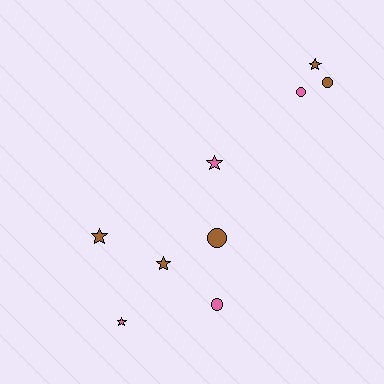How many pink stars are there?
There are 2 pink stars.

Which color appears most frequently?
Brown, with 5 objects.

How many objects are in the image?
There are 9 objects.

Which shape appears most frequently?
Star, with 5 objects.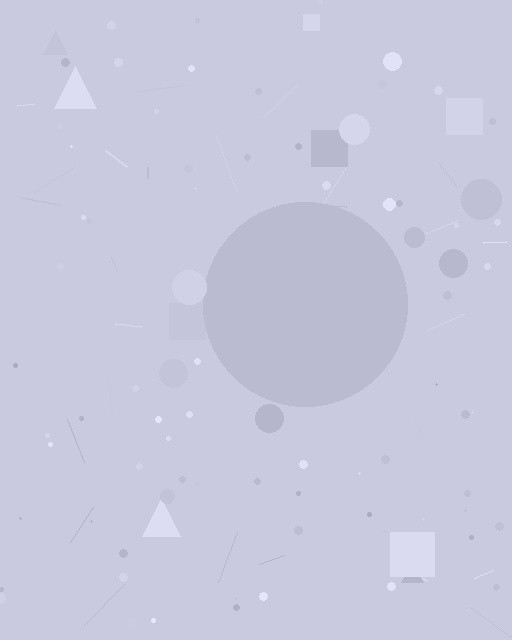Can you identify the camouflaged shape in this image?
The camouflaged shape is a circle.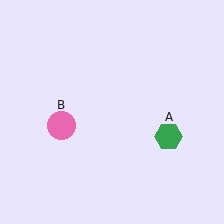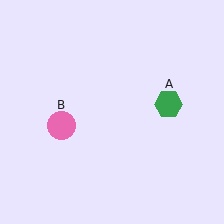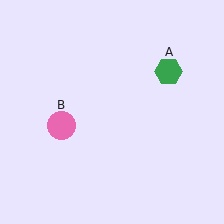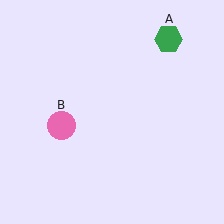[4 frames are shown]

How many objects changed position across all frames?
1 object changed position: green hexagon (object A).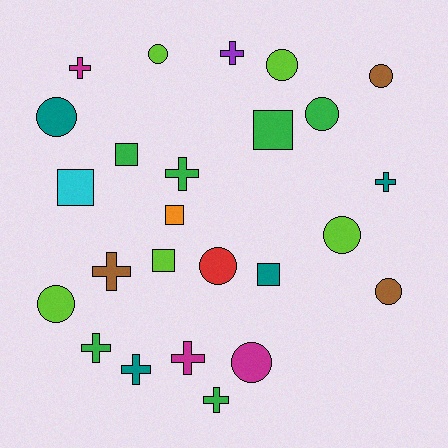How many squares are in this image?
There are 6 squares.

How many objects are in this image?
There are 25 objects.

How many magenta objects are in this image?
There are 3 magenta objects.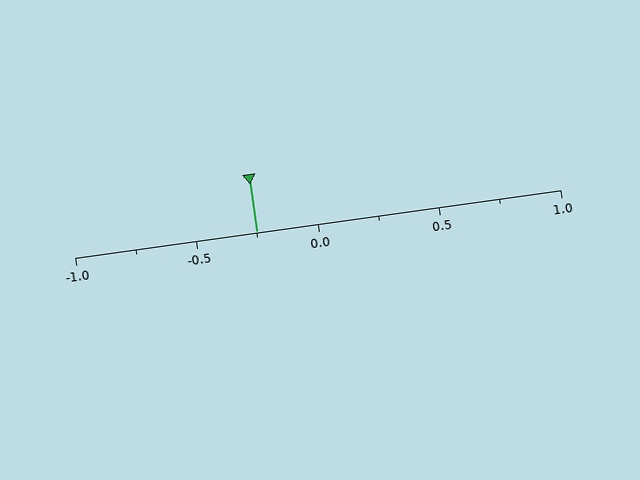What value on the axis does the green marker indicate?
The marker indicates approximately -0.25.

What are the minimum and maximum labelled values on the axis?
The axis runs from -1.0 to 1.0.